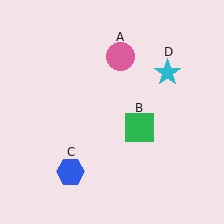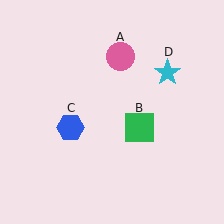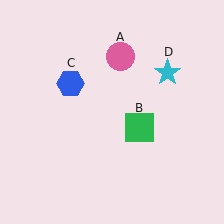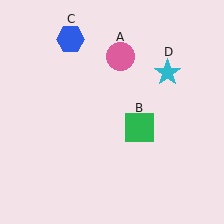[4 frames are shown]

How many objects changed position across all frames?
1 object changed position: blue hexagon (object C).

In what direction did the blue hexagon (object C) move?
The blue hexagon (object C) moved up.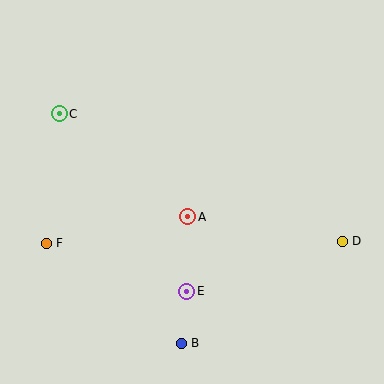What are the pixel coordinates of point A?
Point A is at (188, 217).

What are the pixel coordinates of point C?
Point C is at (59, 114).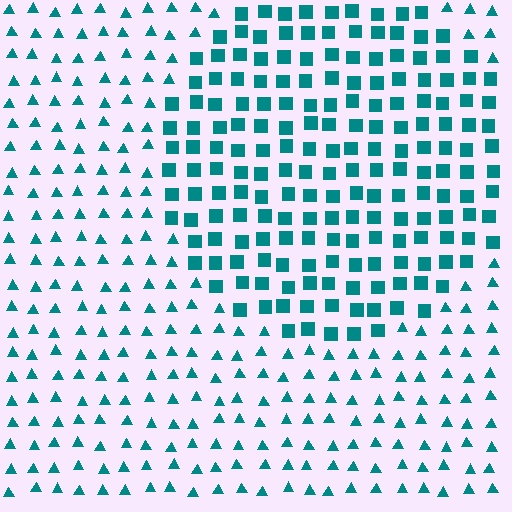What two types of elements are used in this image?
The image uses squares inside the circle region and triangles outside it.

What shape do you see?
I see a circle.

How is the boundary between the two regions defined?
The boundary is defined by a change in element shape: squares inside vs. triangles outside. All elements share the same color and spacing.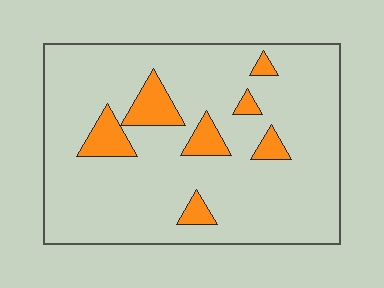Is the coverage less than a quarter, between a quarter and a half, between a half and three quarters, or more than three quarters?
Less than a quarter.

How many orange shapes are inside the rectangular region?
7.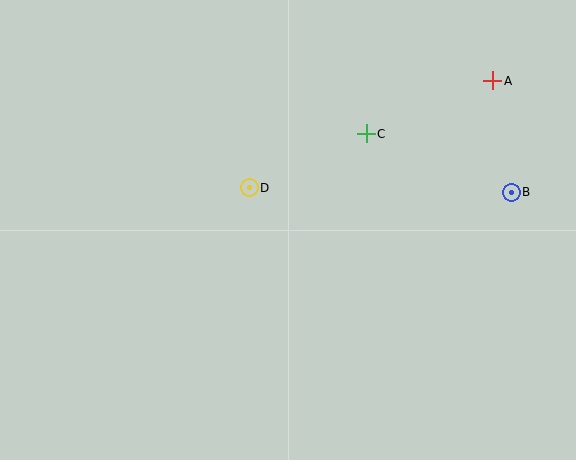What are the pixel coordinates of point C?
Point C is at (366, 134).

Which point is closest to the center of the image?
Point D at (249, 188) is closest to the center.